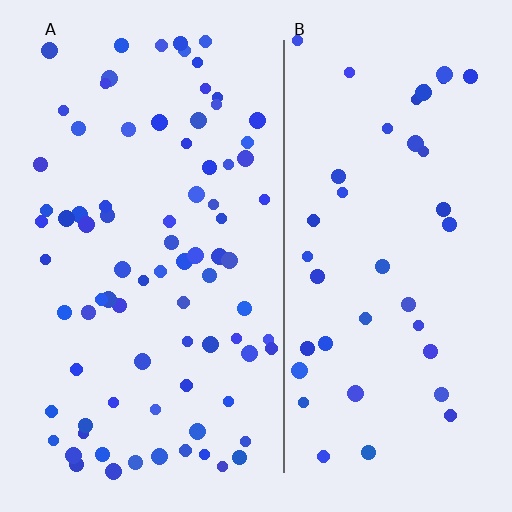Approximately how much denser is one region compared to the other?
Approximately 1.9× — region A over region B.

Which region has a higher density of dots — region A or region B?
A (the left).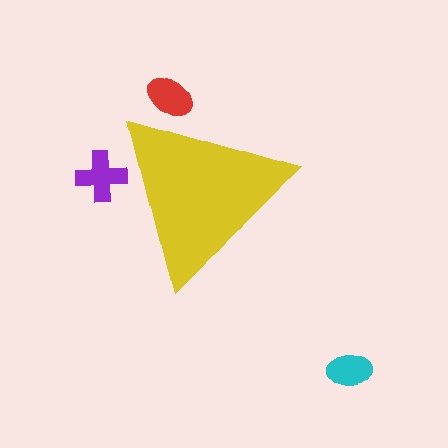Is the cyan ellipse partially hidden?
No, the cyan ellipse is fully visible.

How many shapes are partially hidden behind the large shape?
2 shapes are partially hidden.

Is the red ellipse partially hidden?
Yes, the red ellipse is partially hidden behind the yellow triangle.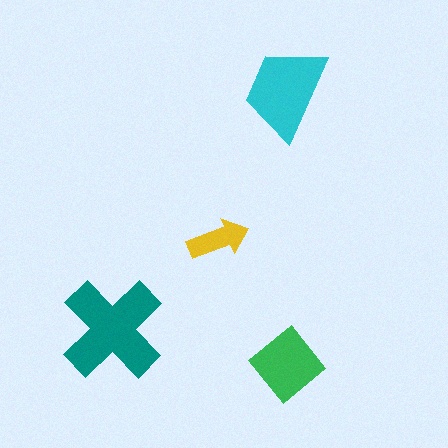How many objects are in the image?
There are 4 objects in the image.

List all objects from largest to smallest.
The teal cross, the cyan trapezoid, the green diamond, the yellow arrow.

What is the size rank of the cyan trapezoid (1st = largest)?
2nd.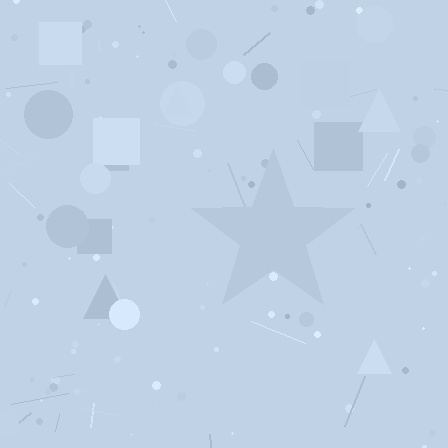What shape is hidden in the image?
A star is hidden in the image.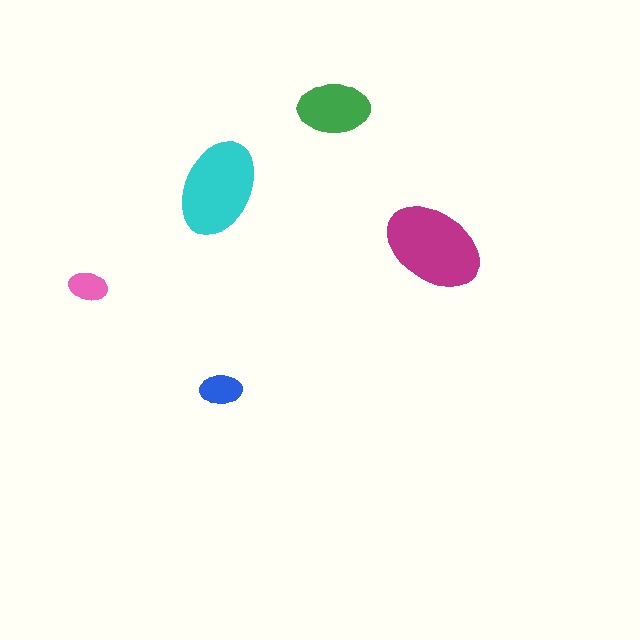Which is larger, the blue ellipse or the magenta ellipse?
The magenta one.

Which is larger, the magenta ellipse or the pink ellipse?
The magenta one.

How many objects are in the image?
There are 5 objects in the image.